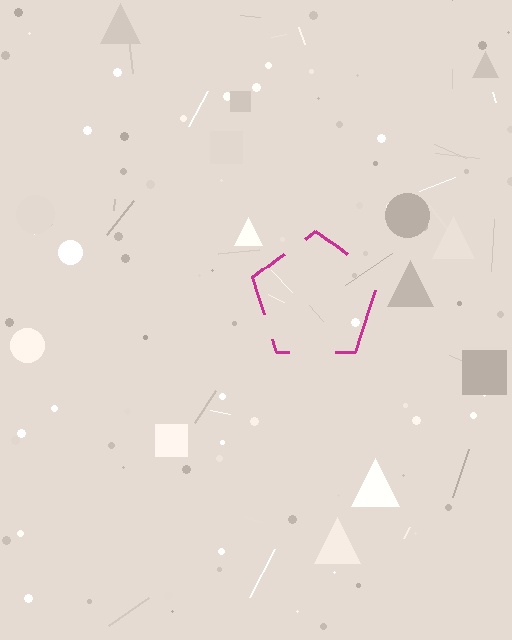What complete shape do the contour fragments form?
The contour fragments form a pentagon.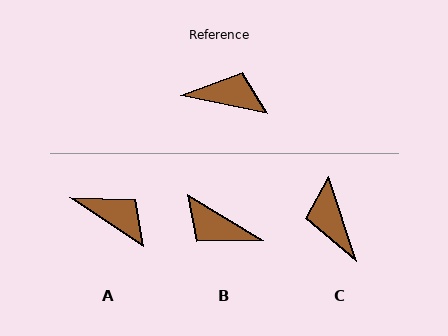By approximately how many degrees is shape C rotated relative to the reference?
Approximately 119 degrees counter-clockwise.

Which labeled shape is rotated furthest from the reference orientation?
B, about 160 degrees away.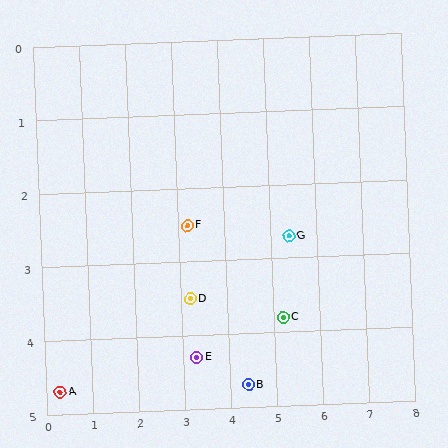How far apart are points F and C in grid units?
Points F and C are about 2.4 grid units apart.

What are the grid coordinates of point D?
Point D is at approximately (3.2, 3.5).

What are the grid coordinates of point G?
Point G is at approximately (5.4, 2.7).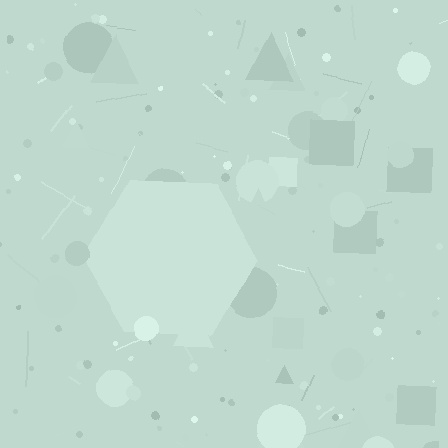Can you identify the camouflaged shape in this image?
The camouflaged shape is a hexagon.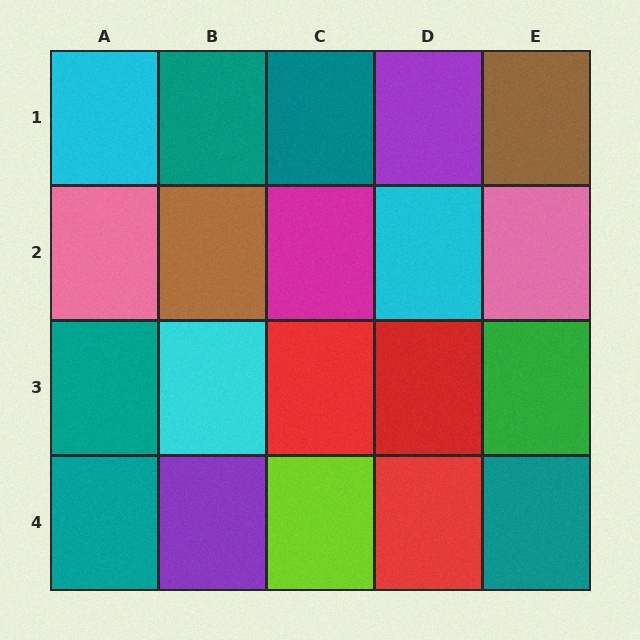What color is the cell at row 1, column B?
Teal.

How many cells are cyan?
3 cells are cyan.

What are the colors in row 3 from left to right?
Teal, cyan, red, red, green.